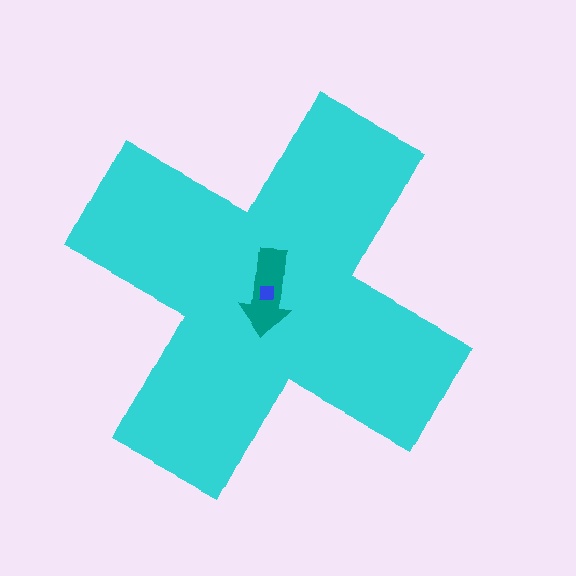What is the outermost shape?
The cyan cross.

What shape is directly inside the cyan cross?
The teal arrow.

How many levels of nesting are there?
3.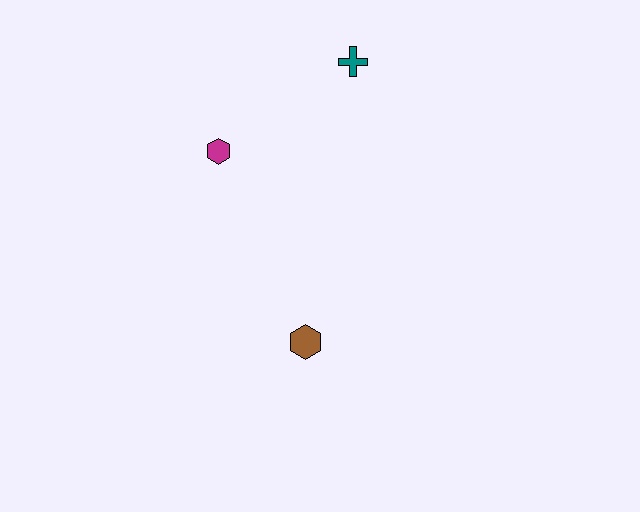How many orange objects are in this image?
There are no orange objects.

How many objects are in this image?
There are 3 objects.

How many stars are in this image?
There are no stars.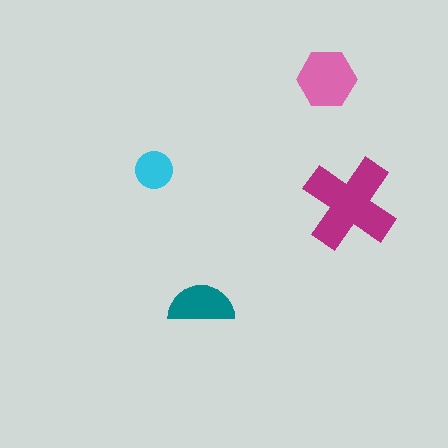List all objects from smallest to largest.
The cyan circle, the teal semicircle, the pink hexagon, the magenta cross.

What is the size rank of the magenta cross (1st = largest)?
1st.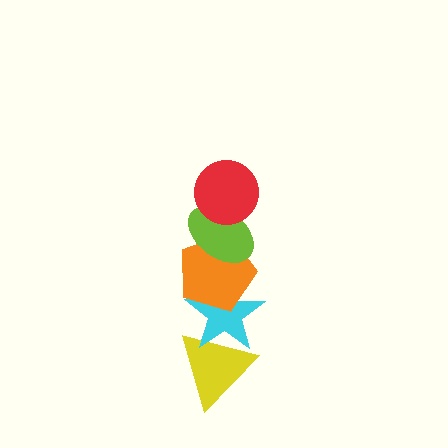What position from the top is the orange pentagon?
The orange pentagon is 3rd from the top.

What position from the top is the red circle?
The red circle is 1st from the top.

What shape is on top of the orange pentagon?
The lime ellipse is on top of the orange pentagon.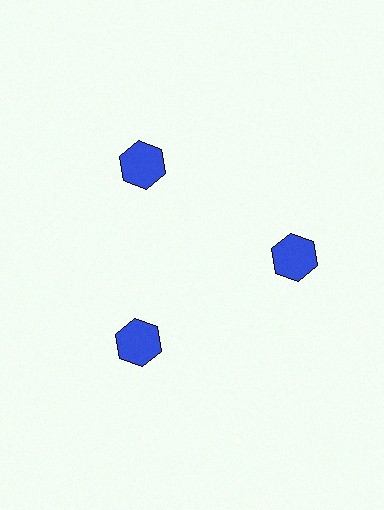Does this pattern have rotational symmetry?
Yes, this pattern has 3-fold rotational symmetry. It looks the same after rotating 120 degrees around the center.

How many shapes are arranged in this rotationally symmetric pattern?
There are 3 shapes, arranged in 3 groups of 1.